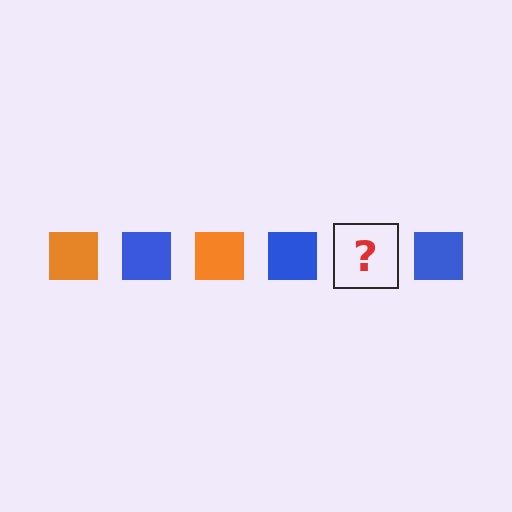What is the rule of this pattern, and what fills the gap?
The rule is that the pattern cycles through orange, blue squares. The gap should be filled with an orange square.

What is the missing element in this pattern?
The missing element is an orange square.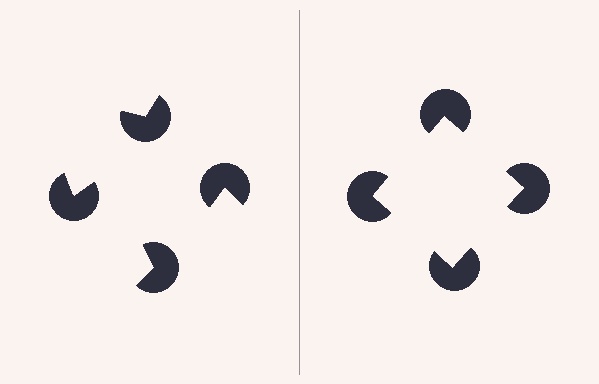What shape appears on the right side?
An illusory square.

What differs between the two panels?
The pac-man discs are positioned identically on both sides; only the wedge orientations differ. On the right they align to a square; on the left they are misaligned.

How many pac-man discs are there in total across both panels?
8 — 4 on each side.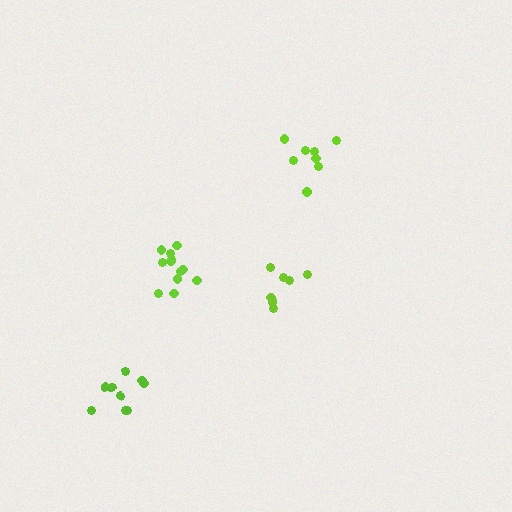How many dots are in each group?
Group 1: 8 dots, Group 2: 12 dots, Group 3: 7 dots, Group 4: 10 dots (37 total).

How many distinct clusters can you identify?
There are 4 distinct clusters.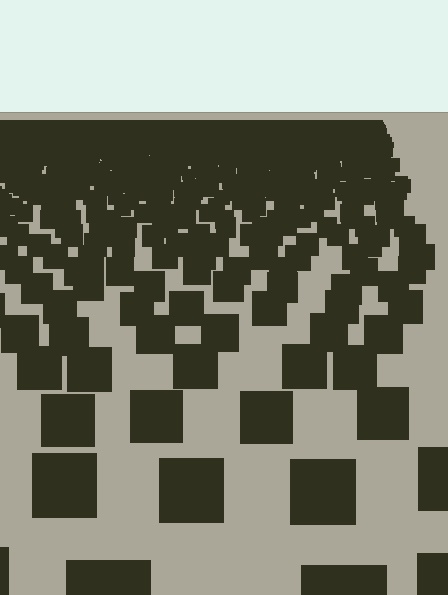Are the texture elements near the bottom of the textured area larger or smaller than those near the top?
Larger. Near the bottom, elements are closer to the viewer and appear at a bigger on-screen size.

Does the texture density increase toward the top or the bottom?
Density increases toward the top.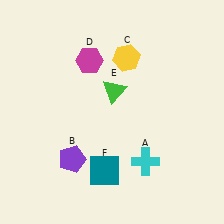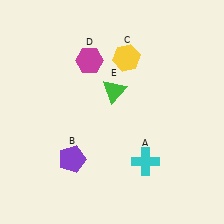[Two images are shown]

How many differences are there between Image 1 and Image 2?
There is 1 difference between the two images.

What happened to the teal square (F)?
The teal square (F) was removed in Image 2. It was in the bottom-left area of Image 1.